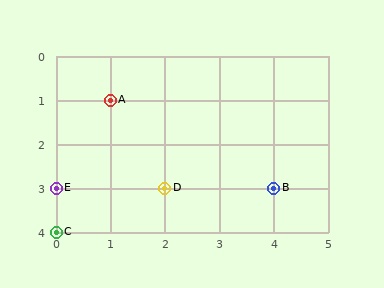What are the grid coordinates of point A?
Point A is at grid coordinates (1, 1).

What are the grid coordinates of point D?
Point D is at grid coordinates (2, 3).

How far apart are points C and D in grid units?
Points C and D are 2 columns and 1 row apart (about 2.2 grid units diagonally).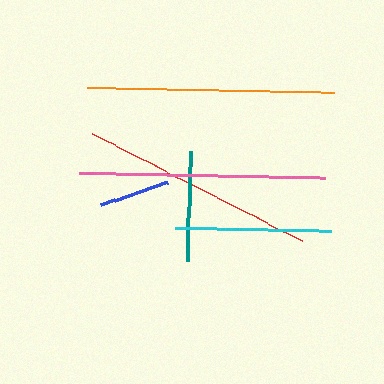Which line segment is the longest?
The orange line is the longest at approximately 247 pixels.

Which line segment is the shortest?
The blue line is the shortest at approximately 71 pixels.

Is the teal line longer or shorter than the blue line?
The teal line is longer than the blue line.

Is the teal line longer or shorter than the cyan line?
The cyan line is longer than the teal line.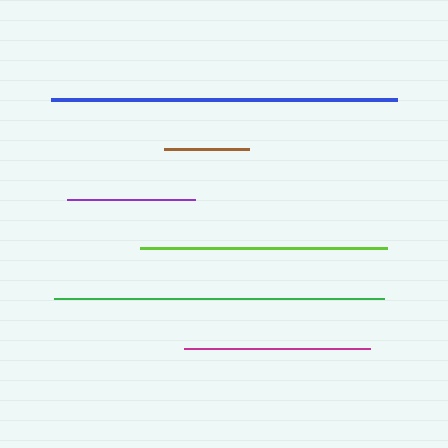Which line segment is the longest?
The blue line is the longest at approximately 346 pixels.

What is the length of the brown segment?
The brown segment is approximately 85 pixels long.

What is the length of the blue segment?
The blue segment is approximately 346 pixels long.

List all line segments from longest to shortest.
From longest to shortest: blue, green, lime, magenta, purple, brown.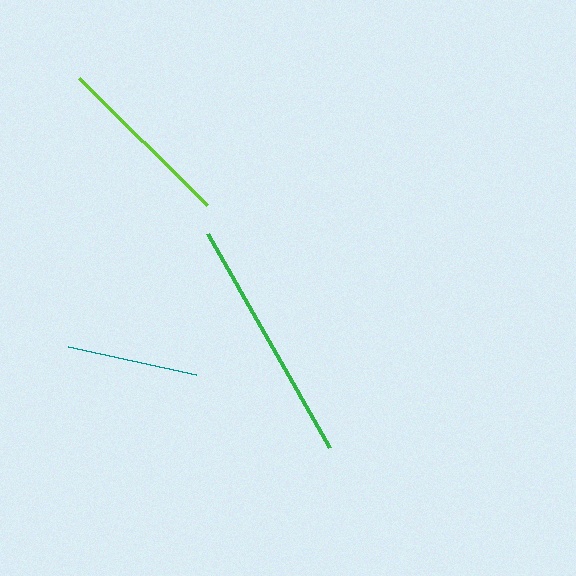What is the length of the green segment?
The green segment is approximately 246 pixels long.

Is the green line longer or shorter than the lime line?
The green line is longer than the lime line.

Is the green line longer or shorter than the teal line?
The green line is longer than the teal line.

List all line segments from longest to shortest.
From longest to shortest: green, lime, teal.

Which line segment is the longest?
The green line is the longest at approximately 246 pixels.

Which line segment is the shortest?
The teal line is the shortest at approximately 132 pixels.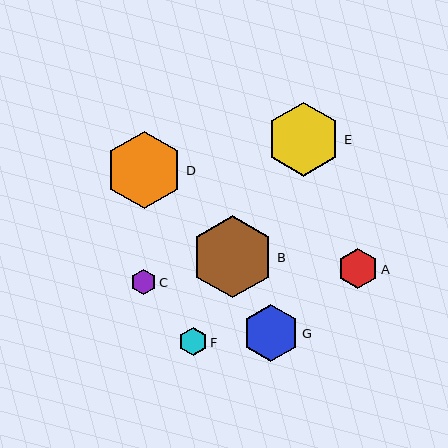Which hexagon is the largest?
Hexagon B is the largest with a size of approximately 82 pixels.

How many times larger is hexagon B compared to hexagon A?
Hexagon B is approximately 2.1 times the size of hexagon A.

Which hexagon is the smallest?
Hexagon C is the smallest with a size of approximately 25 pixels.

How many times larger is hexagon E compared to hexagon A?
Hexagon E is approximately 1.9 times the size of hexagon A.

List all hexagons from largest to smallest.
From largest to smallest: B, D, E, G, A, F, C.